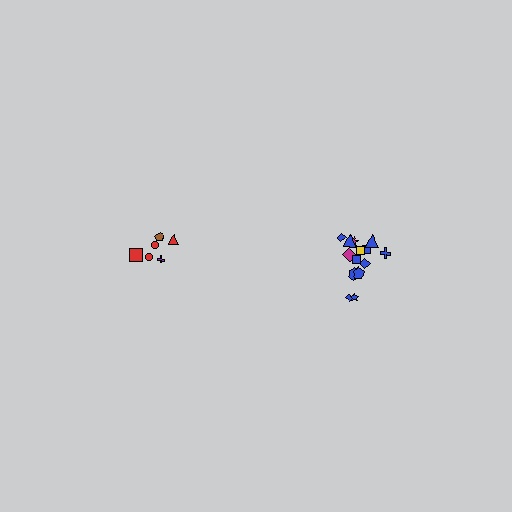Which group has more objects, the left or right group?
The right group.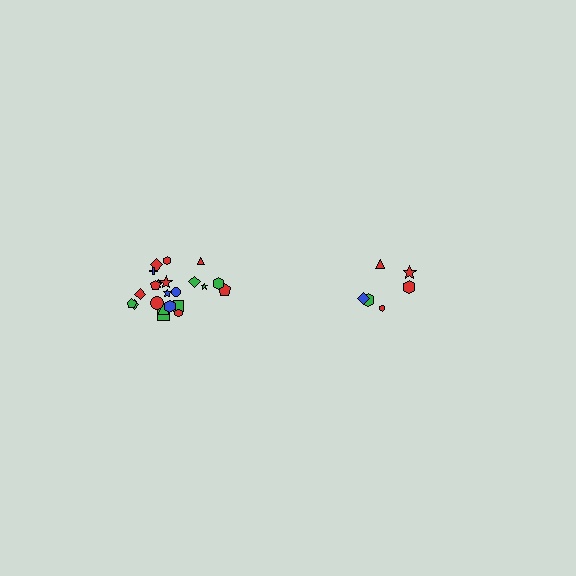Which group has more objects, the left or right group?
The left group.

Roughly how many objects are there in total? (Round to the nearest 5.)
Roughly 30 objects in total.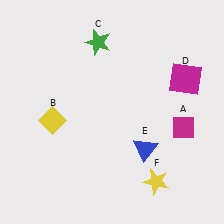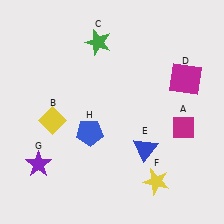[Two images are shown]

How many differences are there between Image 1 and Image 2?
There are 2 differences between the two images.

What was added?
A purple star (G), a blue pentagon (H) were added in Image 2.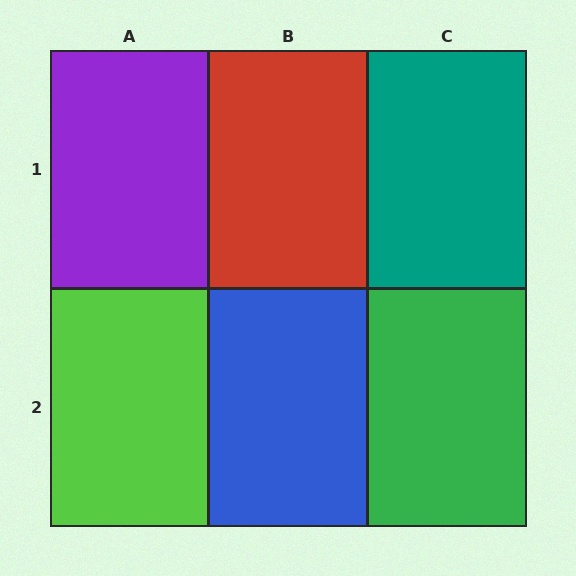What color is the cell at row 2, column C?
Green.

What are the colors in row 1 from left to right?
Purple, red, teal.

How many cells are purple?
1 cell is purple.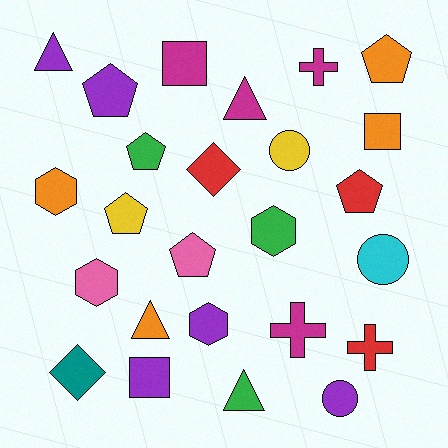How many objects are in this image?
There are 25 objects.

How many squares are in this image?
There are 3 squares.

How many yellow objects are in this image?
There are 2 yellow objects.